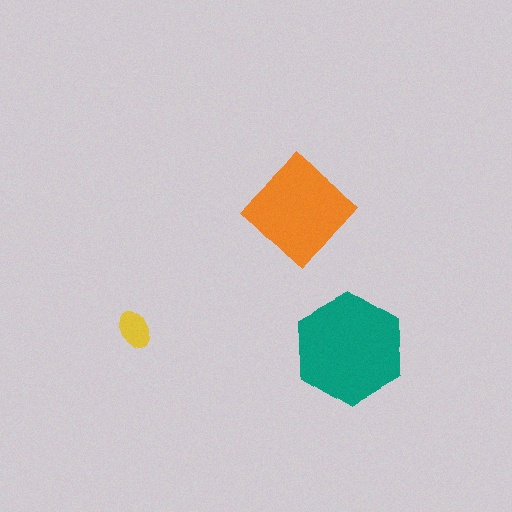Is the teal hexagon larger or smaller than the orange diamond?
Larger.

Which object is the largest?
The teal hexagon.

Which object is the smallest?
The yellow ellipse.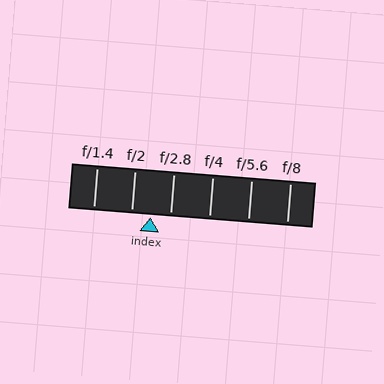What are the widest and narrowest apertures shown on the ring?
The widest aperture shown is f/1.4 and the narrowest is f/8.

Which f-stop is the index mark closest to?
The index mark is closest to f/2.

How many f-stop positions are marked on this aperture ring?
There are 6 f-stop positions marked.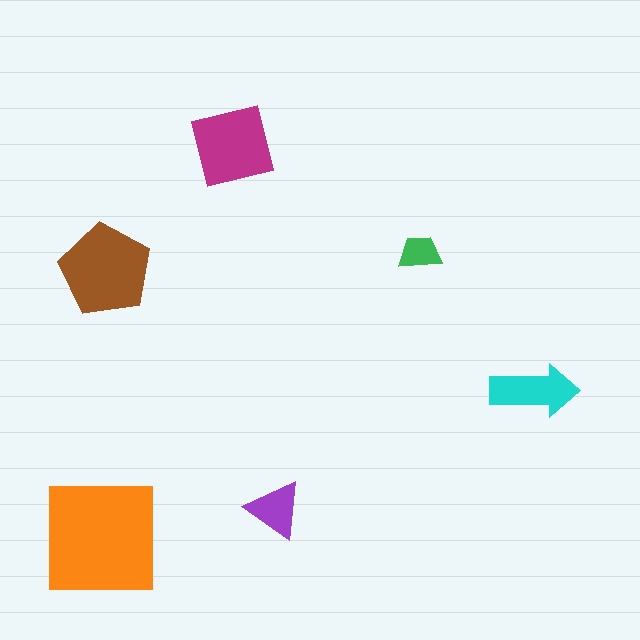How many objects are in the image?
There are 6 objects in the image.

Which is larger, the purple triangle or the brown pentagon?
The brown pentagon.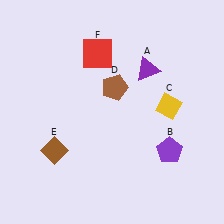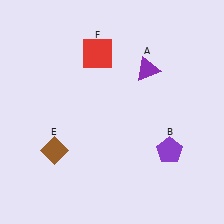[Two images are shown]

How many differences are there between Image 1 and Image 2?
There are 2 differences between the two images.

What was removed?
The brown pentagon (D), the yellow diamond (C) were removed in Image 2.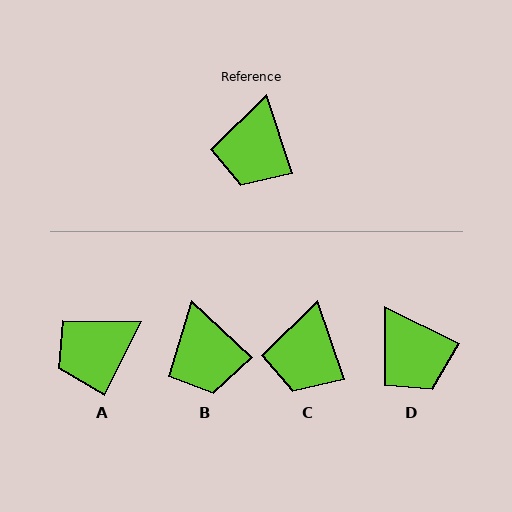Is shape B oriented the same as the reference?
No, it is off by about 29 degrees.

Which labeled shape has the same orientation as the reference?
C.